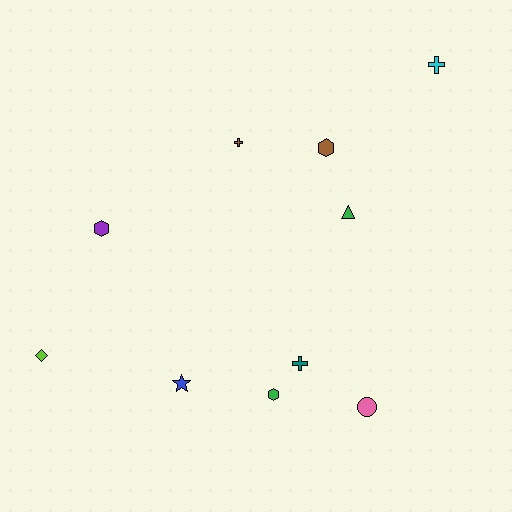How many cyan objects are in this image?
There is 1 cyan object.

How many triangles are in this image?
There is 1 triangle.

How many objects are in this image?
There are 10 objects.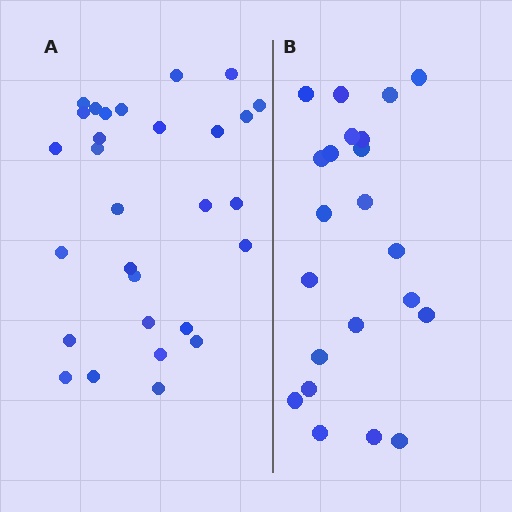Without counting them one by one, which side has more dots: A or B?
Region A (the left region) has more dots.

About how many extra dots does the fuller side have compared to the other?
Region A has roughly 8 or so more dots than region B.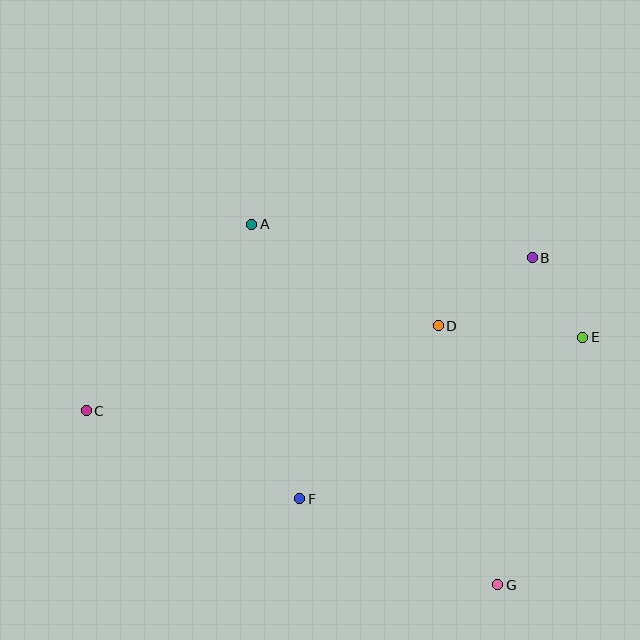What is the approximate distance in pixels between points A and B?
The distance between A and B is approximately 283 pixels.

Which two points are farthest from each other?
Points C and E are farthest from each other.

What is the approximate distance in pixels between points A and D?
The distance between A and D is approximately 212 pixels.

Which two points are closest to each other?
Points B and E are closest to each other.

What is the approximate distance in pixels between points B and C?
The distance between B and C is approximately 471 pixels.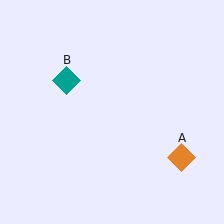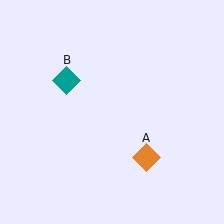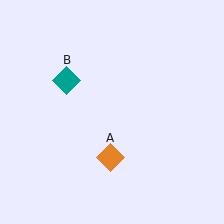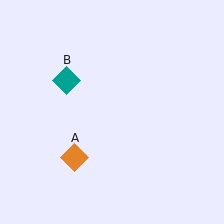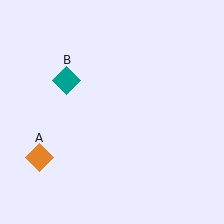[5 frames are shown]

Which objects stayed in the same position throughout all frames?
Teal diamond (object B) remained stationary.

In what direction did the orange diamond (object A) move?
The orange diamond (object A) moved left.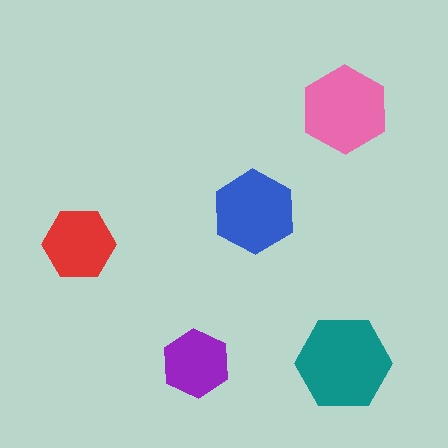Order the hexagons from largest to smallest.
the teal one, the pink one, the blue one, the red one, the purple one.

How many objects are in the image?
There are 5 objects in the image.